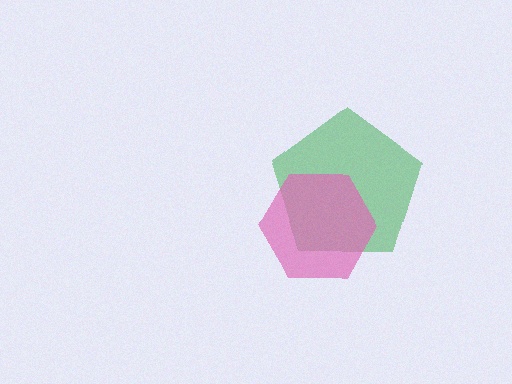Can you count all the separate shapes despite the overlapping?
Yes, there are 2 separate shapes.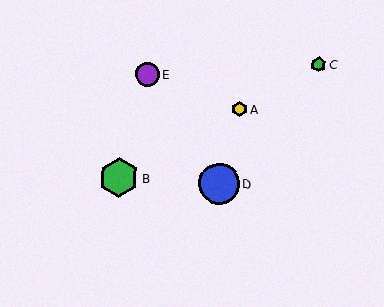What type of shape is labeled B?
Shape B is a green hexagon.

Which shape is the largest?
The blue circle (labeled D) is the largest.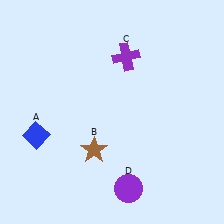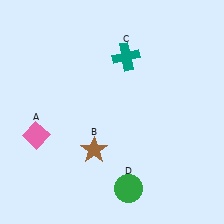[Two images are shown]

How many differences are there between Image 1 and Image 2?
There are 3 differences between the two images.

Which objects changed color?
A changed from blue to pink. C changed from purple to teal. D changed from purple to green.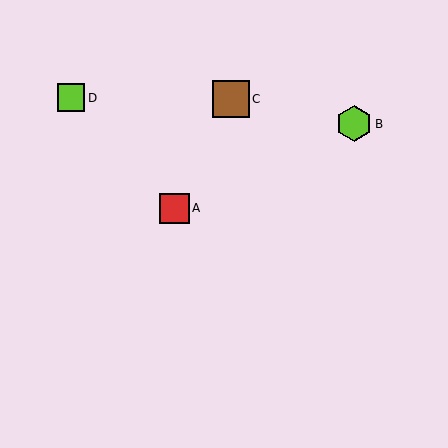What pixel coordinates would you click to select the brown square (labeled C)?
Click at (231, 99) to select the brown square C.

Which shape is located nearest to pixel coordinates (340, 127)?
The lime hexagon (labeled B) at (354, 124) is nearest to that location.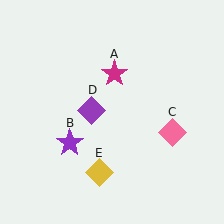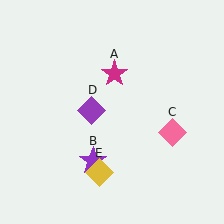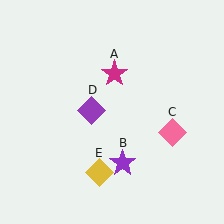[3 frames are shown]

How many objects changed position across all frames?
1 object changed position: purple star (object B).